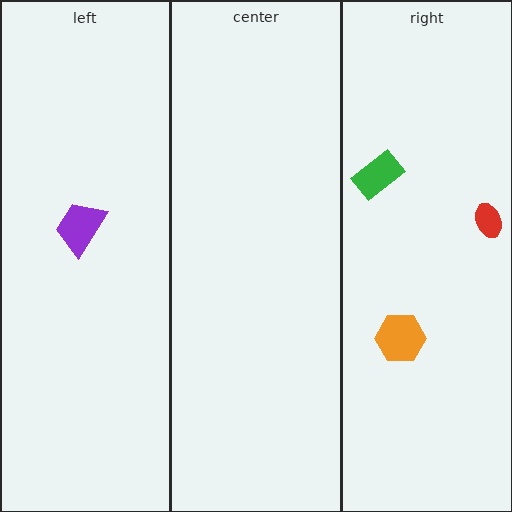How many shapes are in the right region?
3.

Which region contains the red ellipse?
The right region.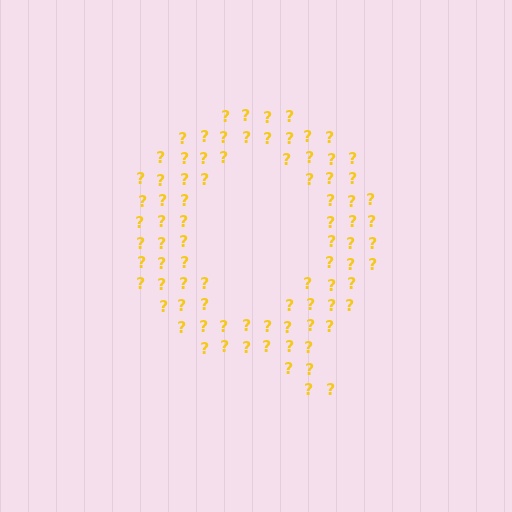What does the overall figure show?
The overall figure shows the letter Q.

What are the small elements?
The small elements are question marks.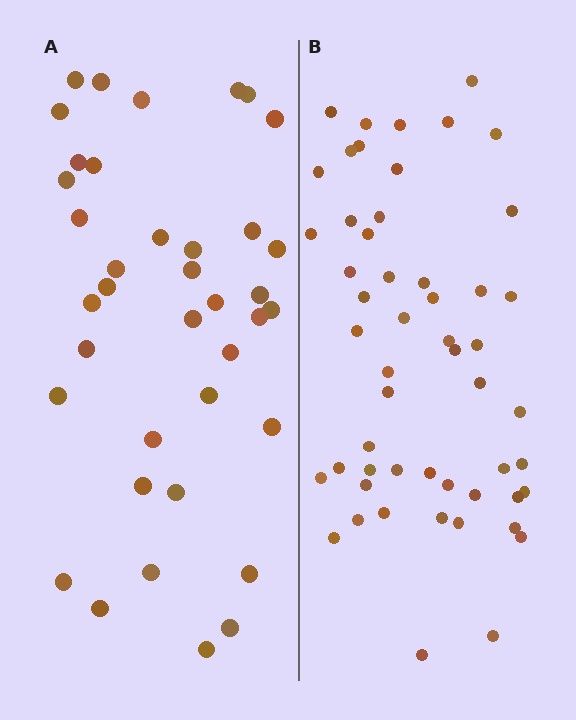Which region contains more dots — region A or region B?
Region B (the right region) has more dots.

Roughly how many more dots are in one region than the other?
Region B has approximately 15 more dots than region A.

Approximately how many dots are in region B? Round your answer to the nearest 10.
About 50 dots. (The exact count is 53, which rounds to 50.)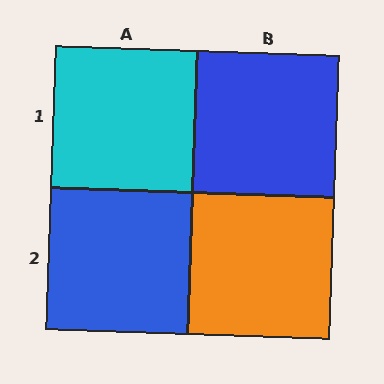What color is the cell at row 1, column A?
Cyan.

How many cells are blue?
2 cells are blue.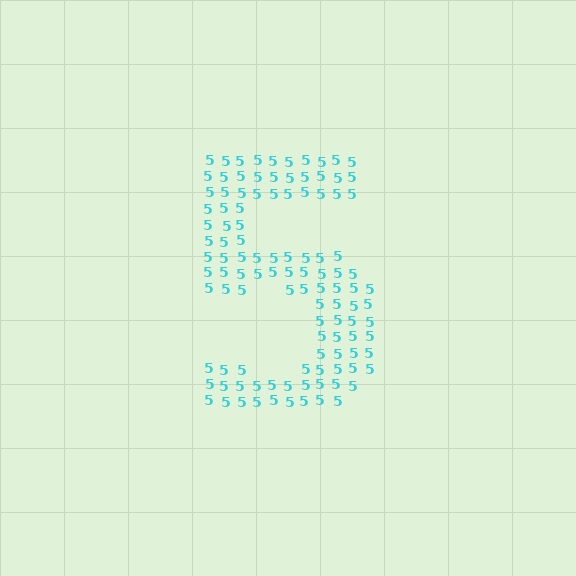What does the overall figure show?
The overall figure shows the digit 5.